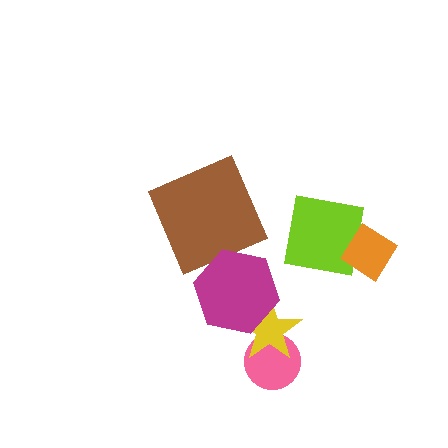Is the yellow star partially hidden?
Yes, it is partially covered by another shape.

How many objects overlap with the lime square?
1 object overlaps with the lime square.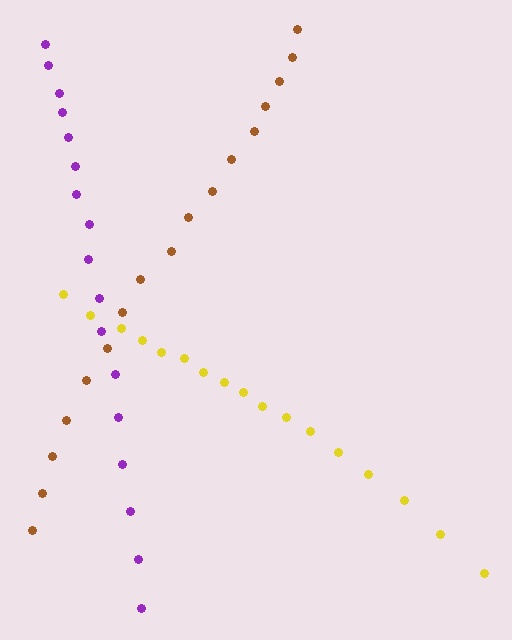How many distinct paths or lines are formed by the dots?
There are 3 distinct paths.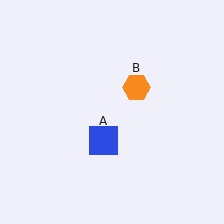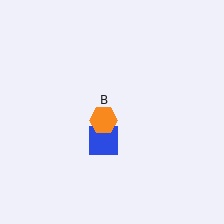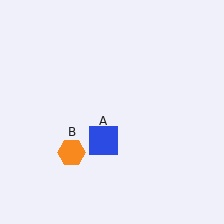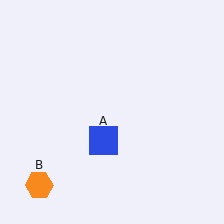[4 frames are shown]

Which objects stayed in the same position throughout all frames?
Blue square (object A) remained stationary.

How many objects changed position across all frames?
1 object changed position: orange hexagon (object B).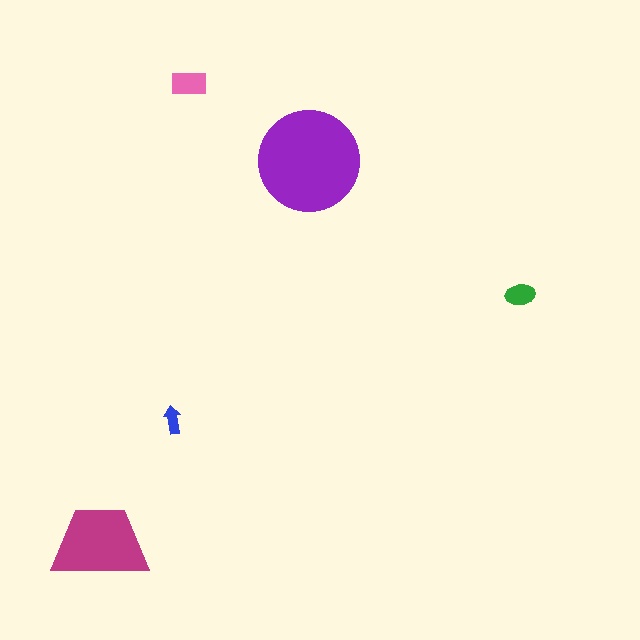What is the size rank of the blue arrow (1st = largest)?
5th.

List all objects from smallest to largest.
The blue arrow, the green ellipse, the pink rectangle, the magenta trapezoid, the purple circle.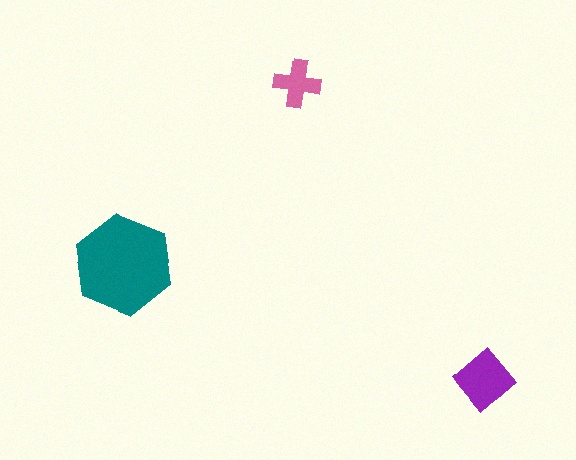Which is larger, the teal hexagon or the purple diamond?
The teal hexagon.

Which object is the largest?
The teal hexagon.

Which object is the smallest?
The pink cross.